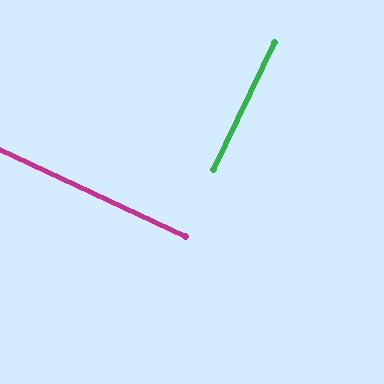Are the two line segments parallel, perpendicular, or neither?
Perpendicular — they meet at approximately 89°.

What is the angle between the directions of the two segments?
Approximately 89 degrees.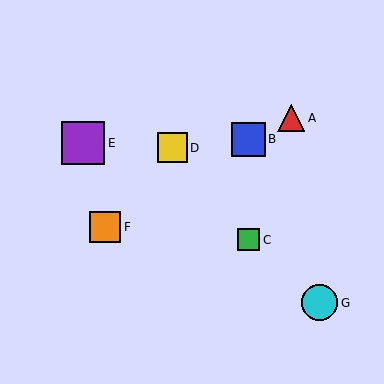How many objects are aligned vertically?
2 objects (B, C) are aligned vertically.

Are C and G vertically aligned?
No, C is at x≈249 and G is at x≈320.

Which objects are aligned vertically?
Objects B, C are aligned vertically.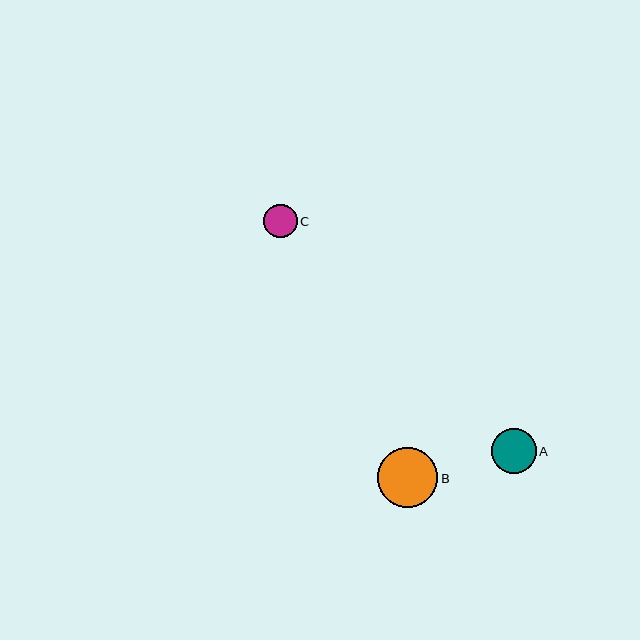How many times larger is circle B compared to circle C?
Circle B is approximately 1.8 times the size of circle C.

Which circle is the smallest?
Circle C is the smallest with a size of approximately 33 pixels.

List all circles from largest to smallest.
From largest to smallest: B, A, C.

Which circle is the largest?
Circle B is the largest with a size of approximately 61 pixels.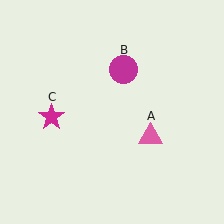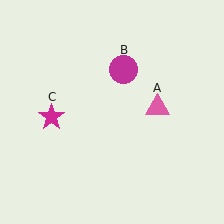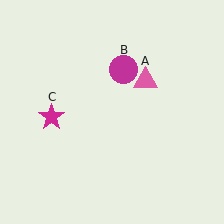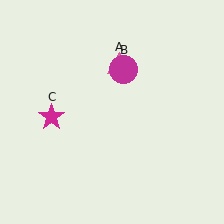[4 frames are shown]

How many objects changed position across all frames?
1 object changed position: pink triangle (object A).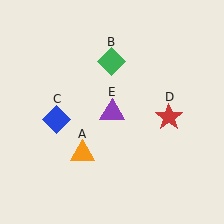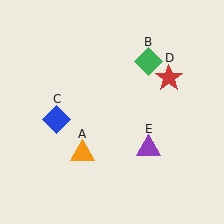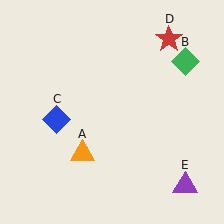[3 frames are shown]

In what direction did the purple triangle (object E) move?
The purple triangle (object E) moved down and to the right.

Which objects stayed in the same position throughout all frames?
Orange triangle (object A) and blue diamond (object C) remained stationary.